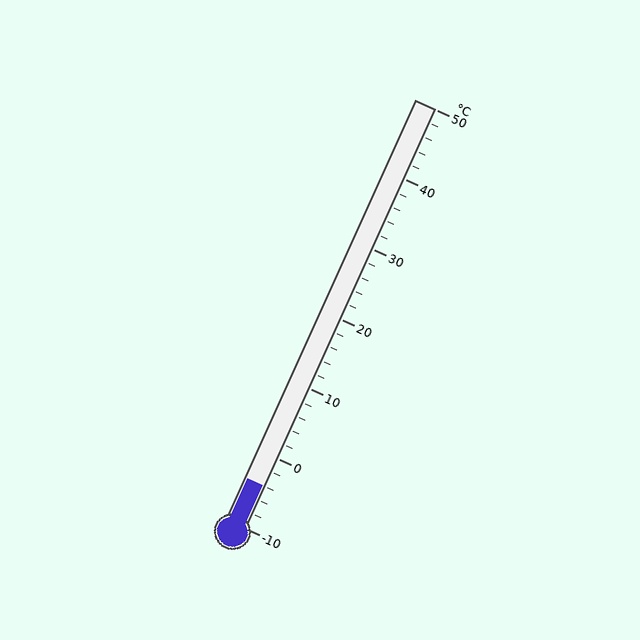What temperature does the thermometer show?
The thermometer shows approximately -4°C.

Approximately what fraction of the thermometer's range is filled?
The thermometer is filled to approximately 10% of its range.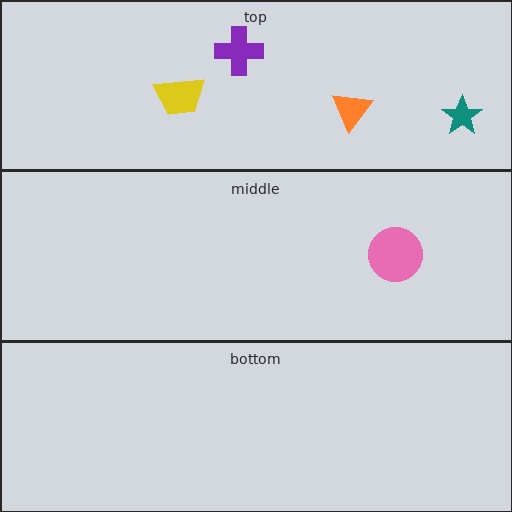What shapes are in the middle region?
The pink circle.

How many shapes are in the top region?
4.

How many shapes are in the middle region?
1.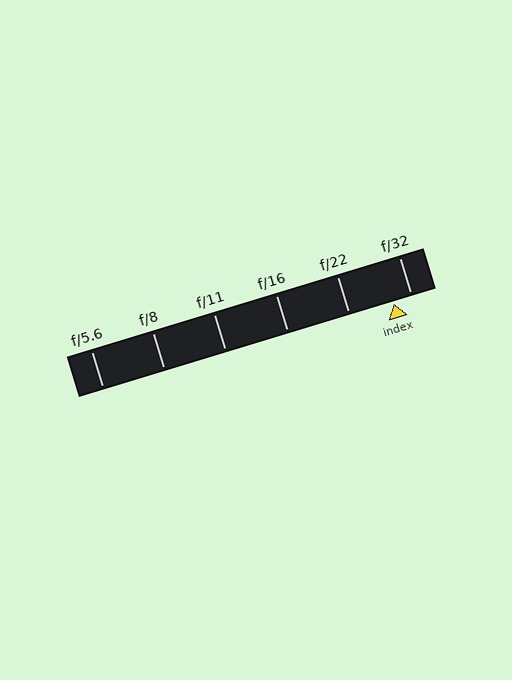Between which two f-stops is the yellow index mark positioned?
The index mark is between f/22 and f/32.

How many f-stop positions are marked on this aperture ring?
There are 6 f-stop positions marked.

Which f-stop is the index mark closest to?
The index mark is closest to f/32.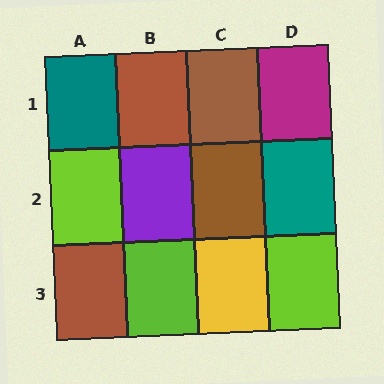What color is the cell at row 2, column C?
Brown.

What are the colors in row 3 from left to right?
Brown, lime, yellow, lime.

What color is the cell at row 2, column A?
Lime.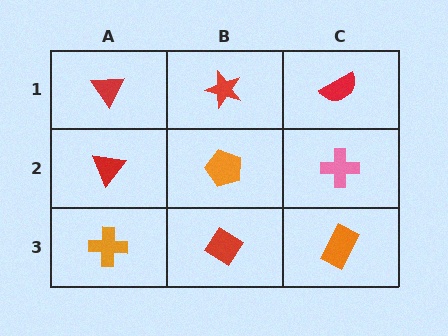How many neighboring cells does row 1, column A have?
2.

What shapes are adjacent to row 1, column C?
A pink cross (row 2, column C), a red star (row 1, column B).